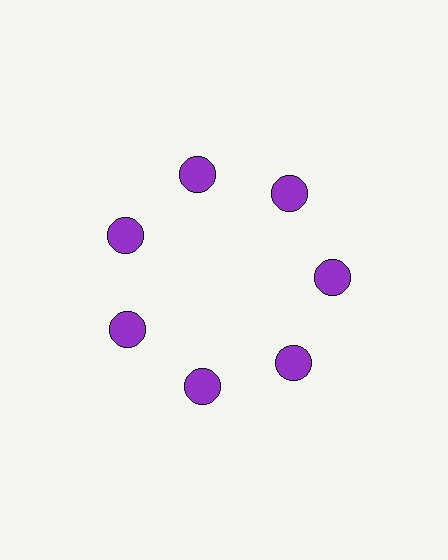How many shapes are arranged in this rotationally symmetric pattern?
There are 7 shapes, arranged in 7 groups of 1.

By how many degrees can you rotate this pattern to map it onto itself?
The pattern maps onto itself every 51 degrees of rotation.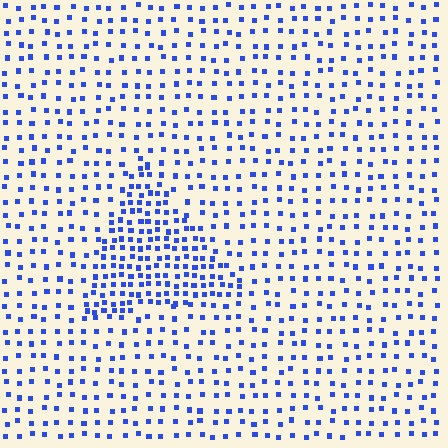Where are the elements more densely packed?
The elements are more densely packed inside the triangle boundary.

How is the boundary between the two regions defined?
The boundary is defined by a change in element density (approximately 2.1x ratio). All elements are the same color, size, and shape.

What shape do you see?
I see a triangle.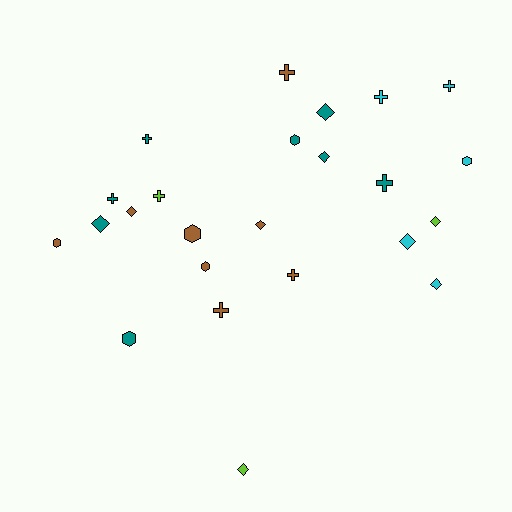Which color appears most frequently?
Brown, with 8 objects.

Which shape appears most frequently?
Diamond, with 9 objects.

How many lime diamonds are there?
There are 2 lime diamonds.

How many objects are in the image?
There are 24 objects.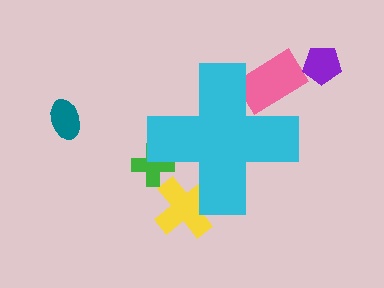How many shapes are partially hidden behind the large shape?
3 shapes are partially hidden.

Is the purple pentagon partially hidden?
No, the purple pentagon is fully visible.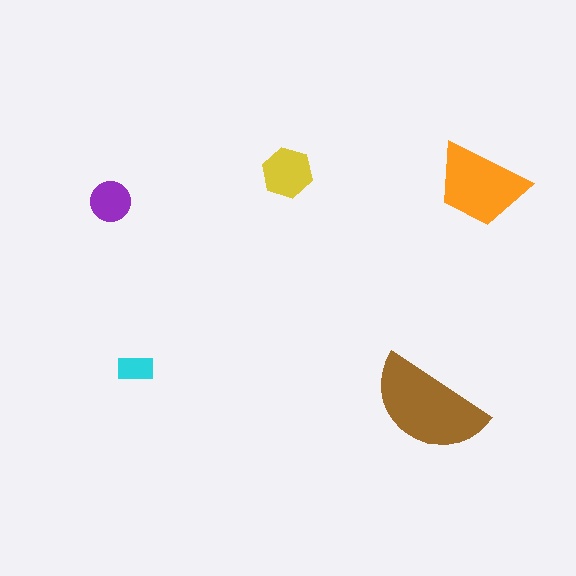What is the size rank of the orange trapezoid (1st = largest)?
2nd.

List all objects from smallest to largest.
The cyan rectangle, the purple circle, the yellow hexagon, the orange trapezoid, the brown semicircle.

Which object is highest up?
The yellow hexagon is topmost.